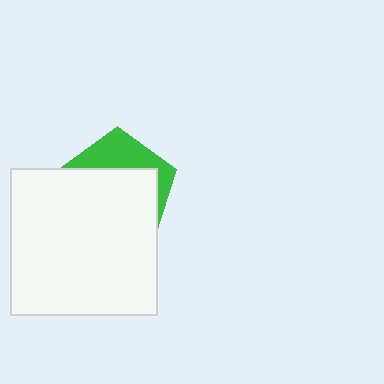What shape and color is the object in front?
The object in front is a white square.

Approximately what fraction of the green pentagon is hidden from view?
Roughly 68% of the green pentagon is hidden behind the white square.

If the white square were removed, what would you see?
You would see the complete green pentagon.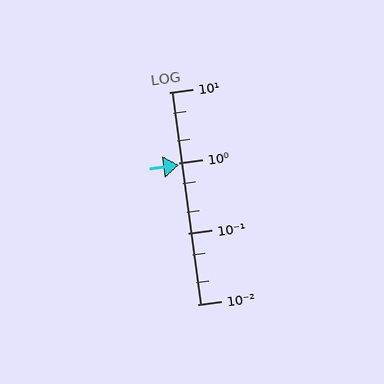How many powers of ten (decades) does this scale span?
The scale spans 3 decades, from 0.01 to 10.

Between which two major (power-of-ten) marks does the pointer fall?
The pointer is between 0.1 and 1.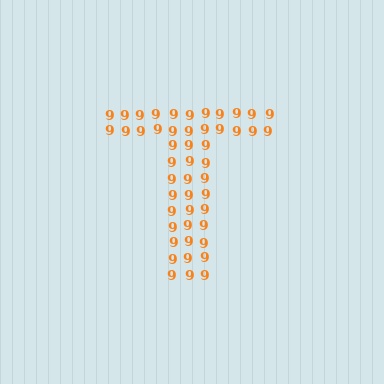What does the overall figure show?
The overall figure shows the letter T.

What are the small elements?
The small elements are digit 9's.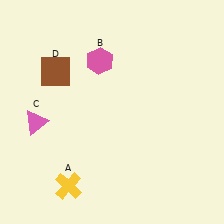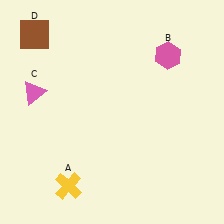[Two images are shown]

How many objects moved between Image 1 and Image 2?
3 objects moved between the two images.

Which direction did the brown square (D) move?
The brown square (D) moved up.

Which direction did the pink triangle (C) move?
The pink triangle (C) moved up.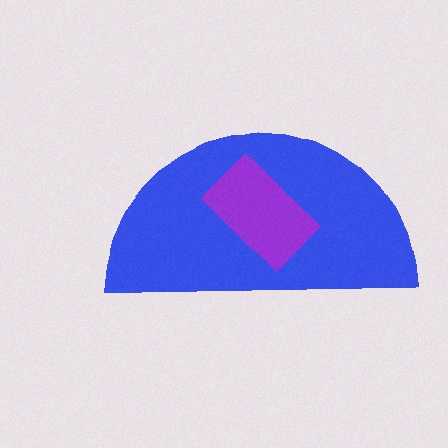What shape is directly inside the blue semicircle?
The purple rectangle.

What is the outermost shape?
The blue semicircle.